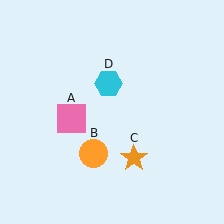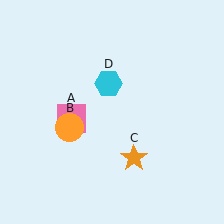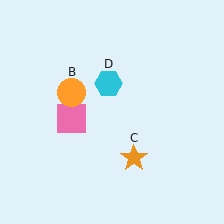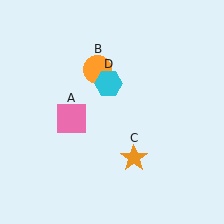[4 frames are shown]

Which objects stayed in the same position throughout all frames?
Pink square (object A) and orange star (object C) and cyan hexagon (object D) remained stationary.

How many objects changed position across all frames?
1 object changed position: orange circle (object B).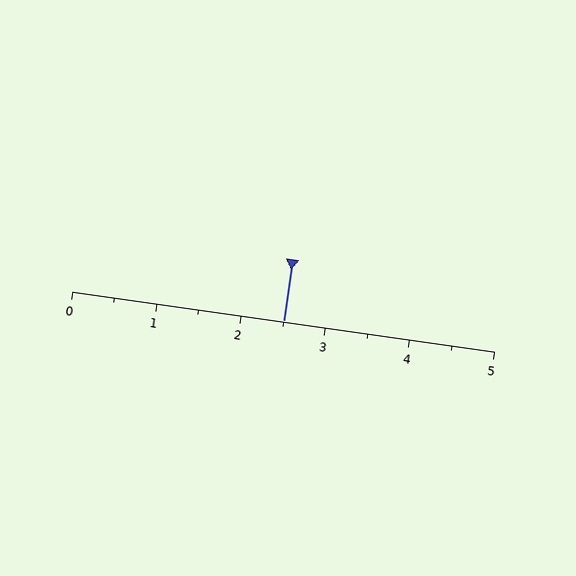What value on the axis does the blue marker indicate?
The marker indicates approximately 2.5.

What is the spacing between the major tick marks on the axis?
The major ticks are spaced 1 apart.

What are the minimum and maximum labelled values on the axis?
The axis runs from 0 to 5.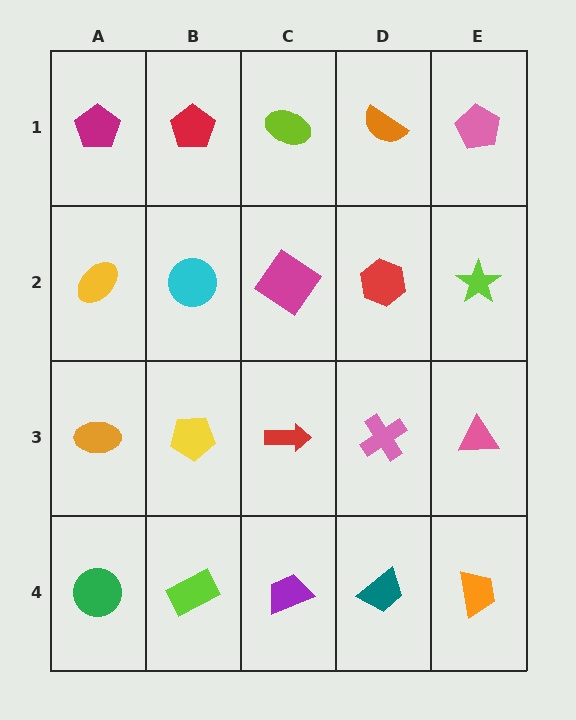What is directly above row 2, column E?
A pink pentagon.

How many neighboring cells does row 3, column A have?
3.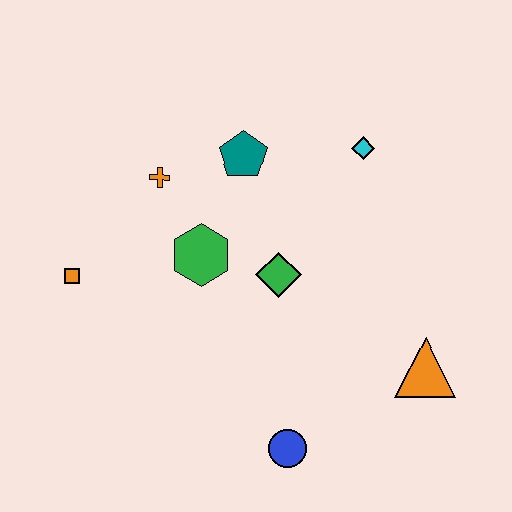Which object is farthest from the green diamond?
The orange square is farthest from the green diamond.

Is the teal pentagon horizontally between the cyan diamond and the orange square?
Yes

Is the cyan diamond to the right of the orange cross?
Yes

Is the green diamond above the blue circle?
Yes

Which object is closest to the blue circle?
The orange triangle is closest to the blue circle.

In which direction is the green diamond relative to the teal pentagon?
The green diamond is below the teal pentagon.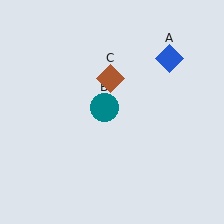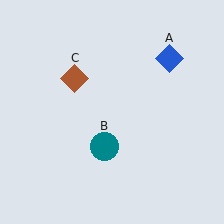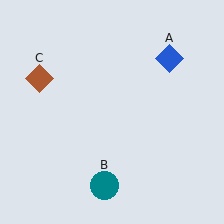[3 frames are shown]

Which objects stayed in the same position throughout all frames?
Blue diamond (object A) remained stationary.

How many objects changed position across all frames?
2 objects changed position: teal circle (object B), brown diamond (object C).